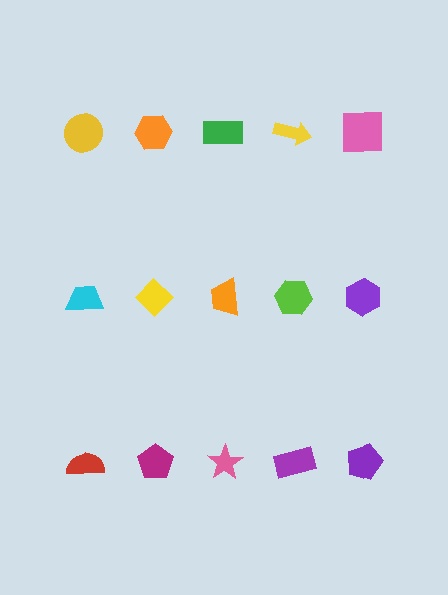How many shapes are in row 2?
5 shapes.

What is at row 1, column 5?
A pink square.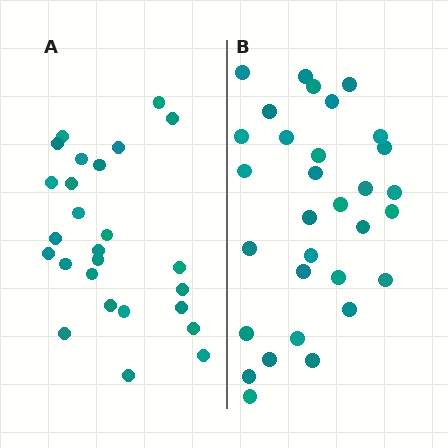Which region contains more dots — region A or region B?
Region B (the right region) has more dots.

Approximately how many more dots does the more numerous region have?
Region B has about 5 more dots than region A.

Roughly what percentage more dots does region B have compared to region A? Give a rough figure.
About 20% more.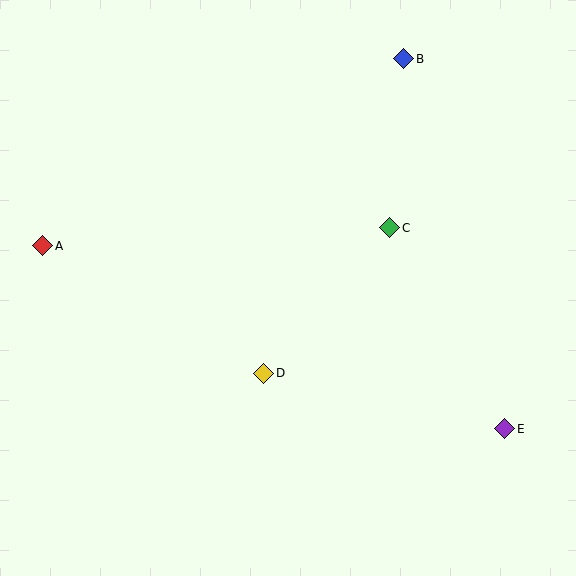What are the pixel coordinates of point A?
Point A is at (43, 246).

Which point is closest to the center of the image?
Point D at (264, 373) is closest to the center.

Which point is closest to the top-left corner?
Point A is closest to the top-left corner.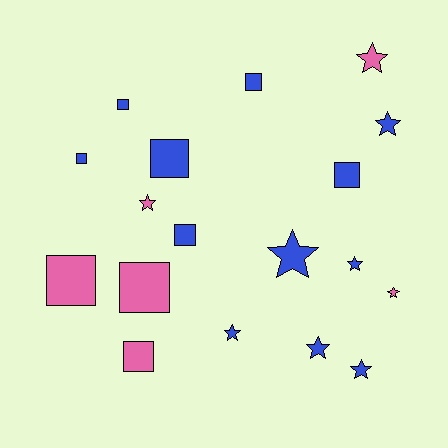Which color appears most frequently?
Blue, with 12 objects.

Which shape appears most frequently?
Star, with 9 objects.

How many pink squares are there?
There are 3 pink squares.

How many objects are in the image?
There are 18 objects.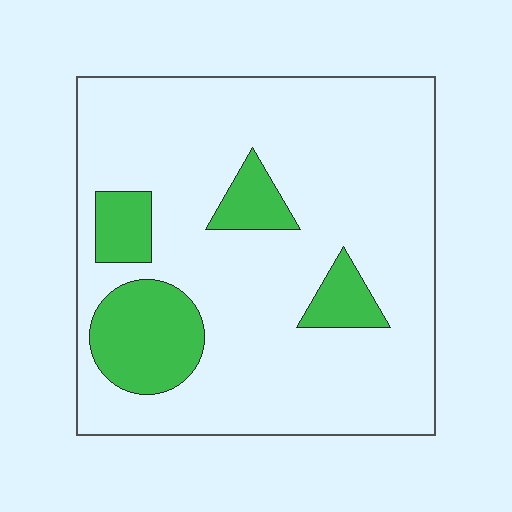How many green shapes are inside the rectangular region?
4.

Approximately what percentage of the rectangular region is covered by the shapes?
Approximately 15%.